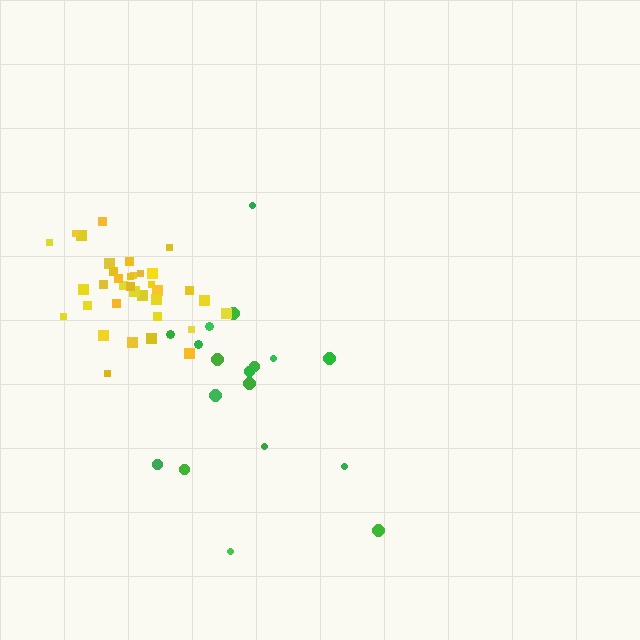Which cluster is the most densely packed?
Yellow.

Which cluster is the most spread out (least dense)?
Green.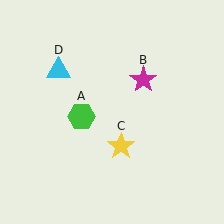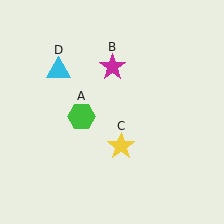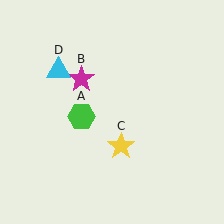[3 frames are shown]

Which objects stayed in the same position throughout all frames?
Green hexagon (object A) and yellow star (object C) and cyan triangle (object D) remained stationary.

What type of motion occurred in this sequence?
The magenta star (object B) rotated counterclockwise around the center of the scene.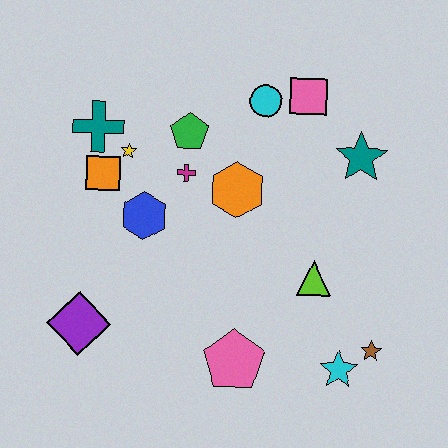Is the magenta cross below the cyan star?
No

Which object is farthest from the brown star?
The teal cross is farthest from the brown star.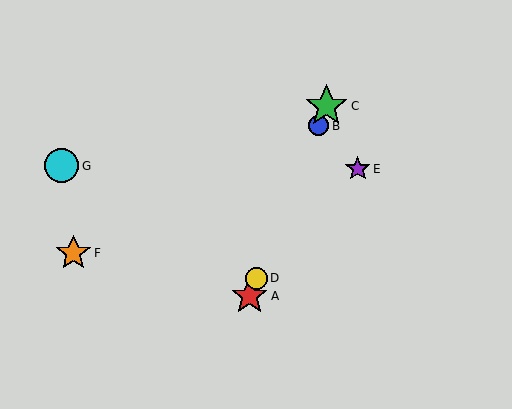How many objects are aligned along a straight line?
4 objects (A, B, C, D) are aligned along a straight line.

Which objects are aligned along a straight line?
Objects A, B, C, D are aligned along a straight line.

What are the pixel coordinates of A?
Object A is at (249, 296).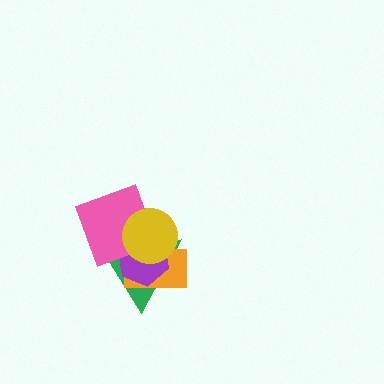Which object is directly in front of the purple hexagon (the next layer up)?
The pink diamond is directly in front of the purple hexagon.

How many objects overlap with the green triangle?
4 objects overlap with the green triangle.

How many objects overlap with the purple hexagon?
4 objects overlap with the purple hexagon.